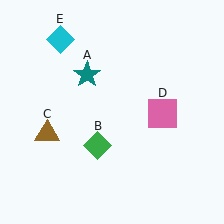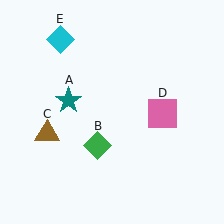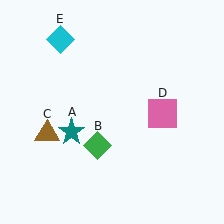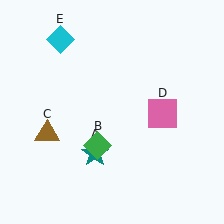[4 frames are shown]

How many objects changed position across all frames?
1 object changed position: teal star (object A).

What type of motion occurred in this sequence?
The teal star (object A) rotated counterclockwise around the center of the scene.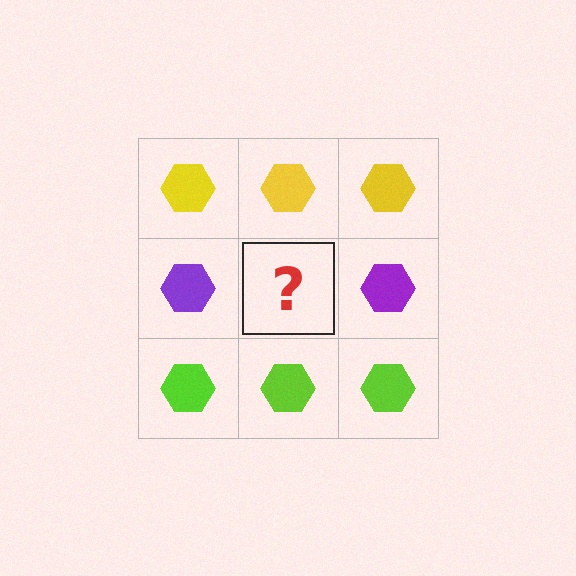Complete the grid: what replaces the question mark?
The question mark should be replaced with a purple hexagon.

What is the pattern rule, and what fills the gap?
The rule is that each row has a consistent color. The gap should be filled with a purple hexagon.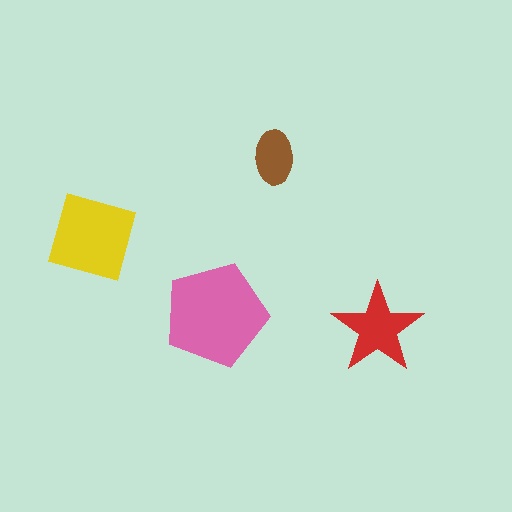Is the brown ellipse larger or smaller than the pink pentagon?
Smaller.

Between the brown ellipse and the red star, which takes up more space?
The red star.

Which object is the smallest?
The brown ellipse.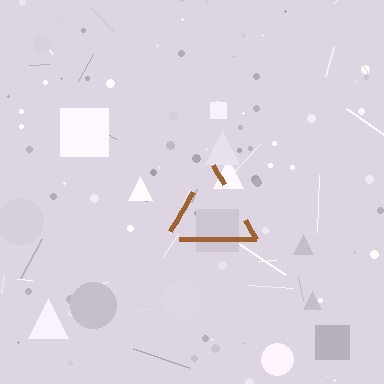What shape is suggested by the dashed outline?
The dashed outline suggests a triangle.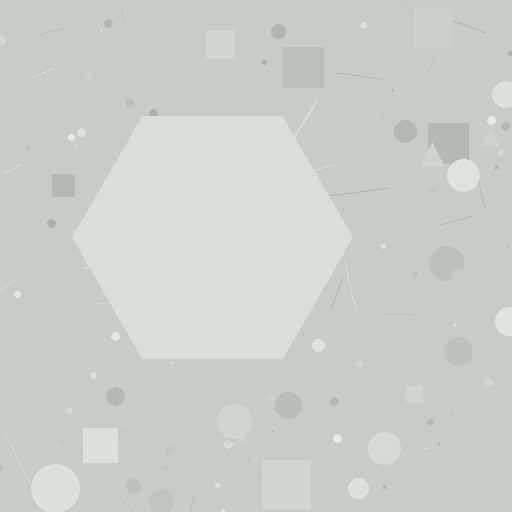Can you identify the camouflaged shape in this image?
The camouflaged shape is a hexagon.